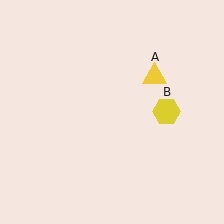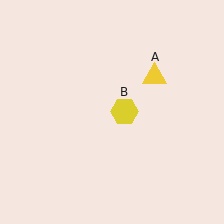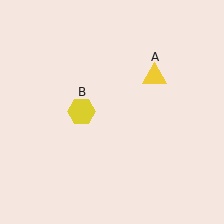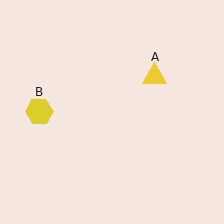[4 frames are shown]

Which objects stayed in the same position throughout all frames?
Yellow triangle (object A) remained stationary.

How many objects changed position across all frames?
1 object changed position: yellow hexagon (object B).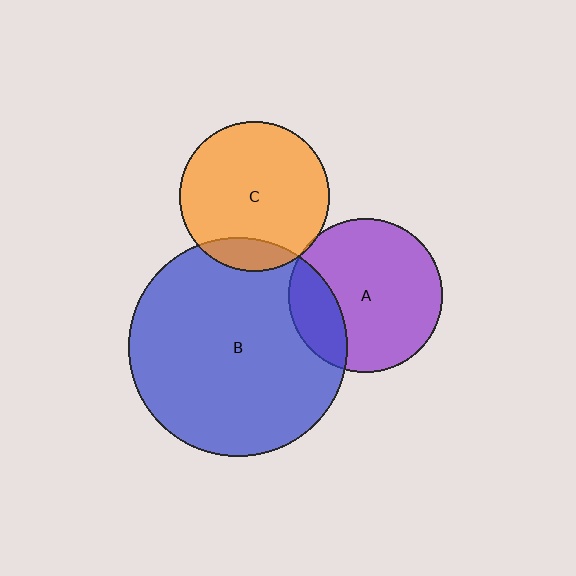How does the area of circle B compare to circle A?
Approximately 2.0 times.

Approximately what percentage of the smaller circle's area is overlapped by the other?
Approximately 15%.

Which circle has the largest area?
Circle B (blue).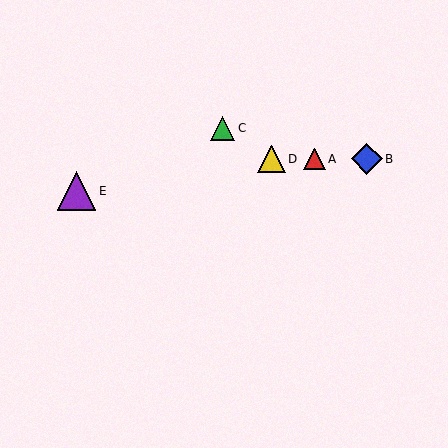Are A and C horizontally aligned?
No, A is at y≈159 and C is at y≈128.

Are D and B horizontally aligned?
Yes, both are at y≈159.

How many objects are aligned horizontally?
3 objects (A, B, D) are aligned horizontally.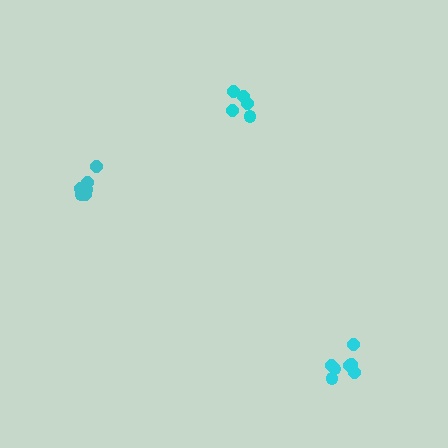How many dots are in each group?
Group 1: 6 dots, Group 2: 7 dots, Group 3: 5 dots (18 total).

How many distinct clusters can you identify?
There are 3 distinct clusters.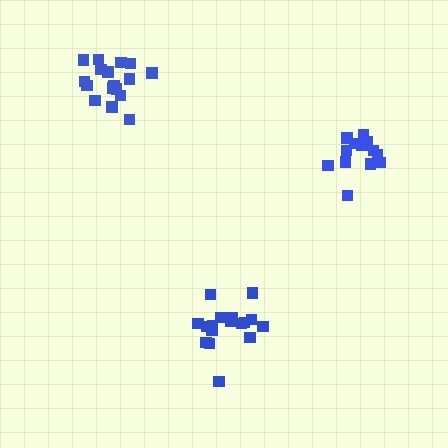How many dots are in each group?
Group 1: 13 dots, Group 2: 17 dots, Group 3: 17 dots (47 total).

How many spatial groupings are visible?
There are 3 spatial groupings.